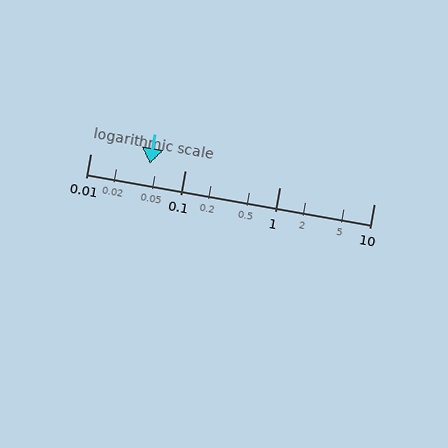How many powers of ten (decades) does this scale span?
The scale spans 3 decades, from 0.01 to 10.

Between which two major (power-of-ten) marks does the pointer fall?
The pointer is between 0.01 and 0.1.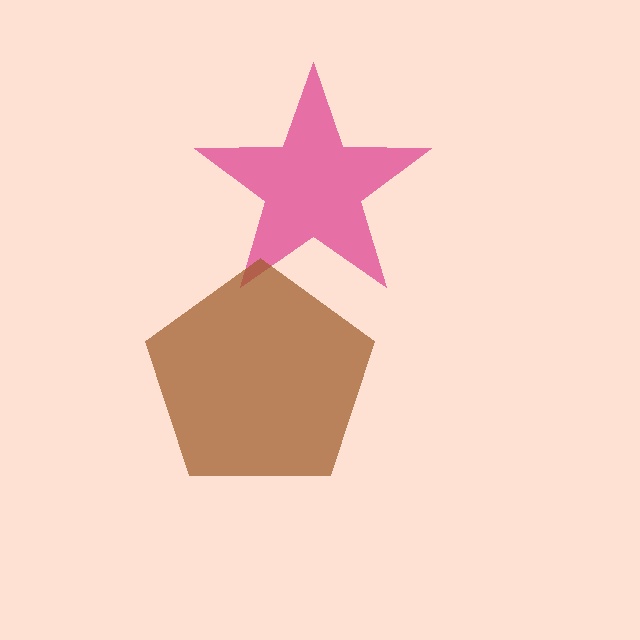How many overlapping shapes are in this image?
There are 2 overlapping shapes in the image.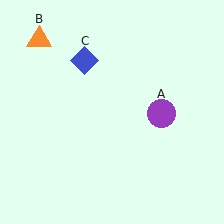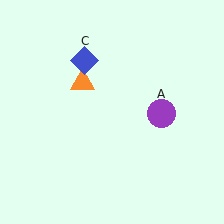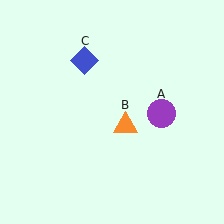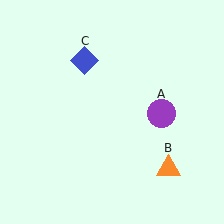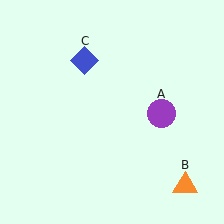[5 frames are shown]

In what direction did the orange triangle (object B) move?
The orange triangle (object B) moved down and to the right.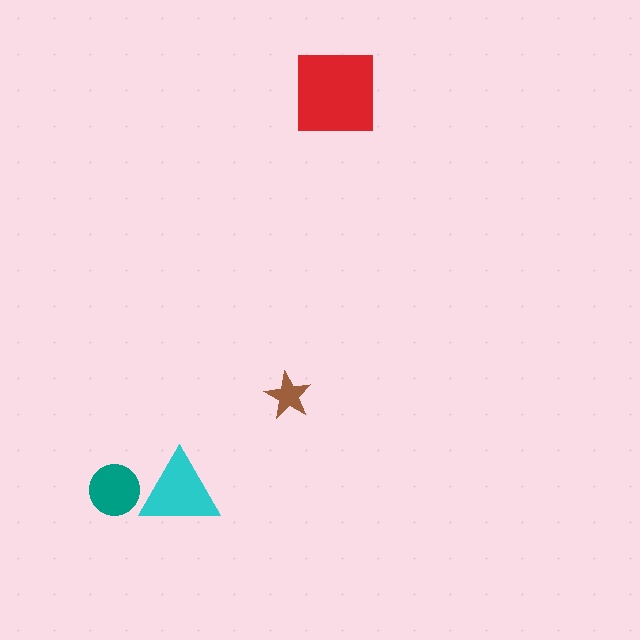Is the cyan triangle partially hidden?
Yes, it is partially covered by another shape.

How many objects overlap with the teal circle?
1 object overlaps with the teal circle.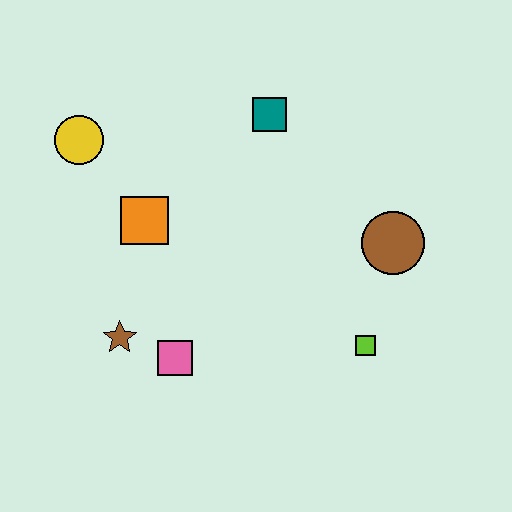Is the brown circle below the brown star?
No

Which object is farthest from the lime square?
The yellow circle is farthest from the lime square.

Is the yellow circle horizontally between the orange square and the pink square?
No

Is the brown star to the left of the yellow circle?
No